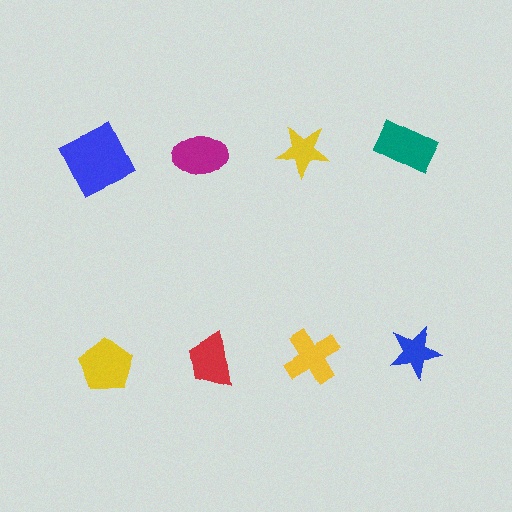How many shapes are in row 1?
4 shapes.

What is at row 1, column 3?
A yellow star.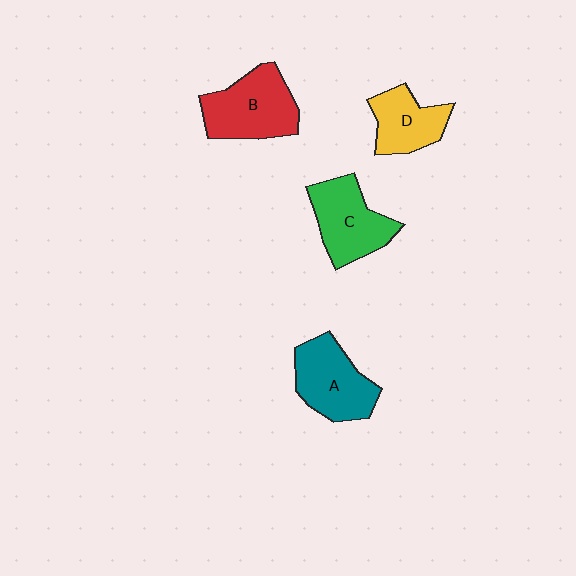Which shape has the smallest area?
Shape D (yellow).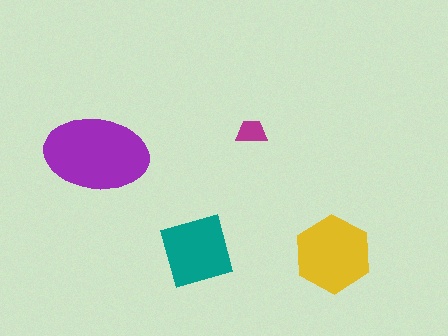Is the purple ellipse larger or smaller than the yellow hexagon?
Larger.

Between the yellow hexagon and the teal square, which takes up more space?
The yellow hexagon.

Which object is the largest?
The purple ellipse.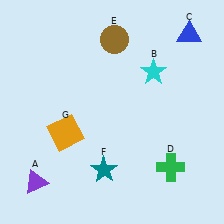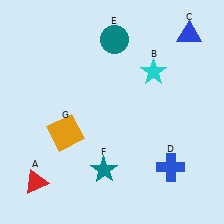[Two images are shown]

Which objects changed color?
A changed from purple to red. D changed from green to blue. E changed from brown to teal.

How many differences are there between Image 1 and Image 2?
There are 3 differences between the two images.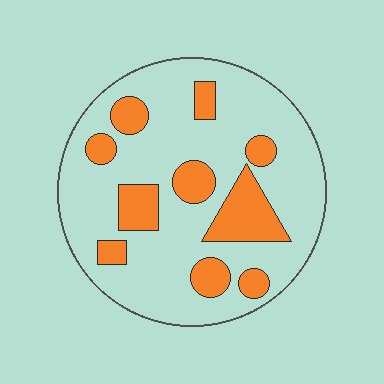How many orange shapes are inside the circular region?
10.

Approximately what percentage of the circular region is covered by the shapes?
Approximately 25%.